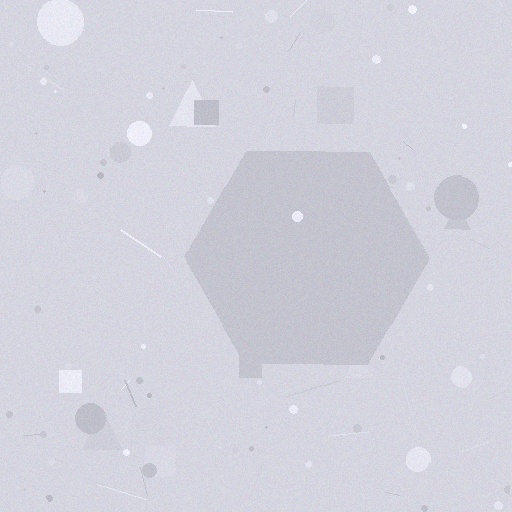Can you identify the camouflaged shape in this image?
The camouflaged shape is a hexagon.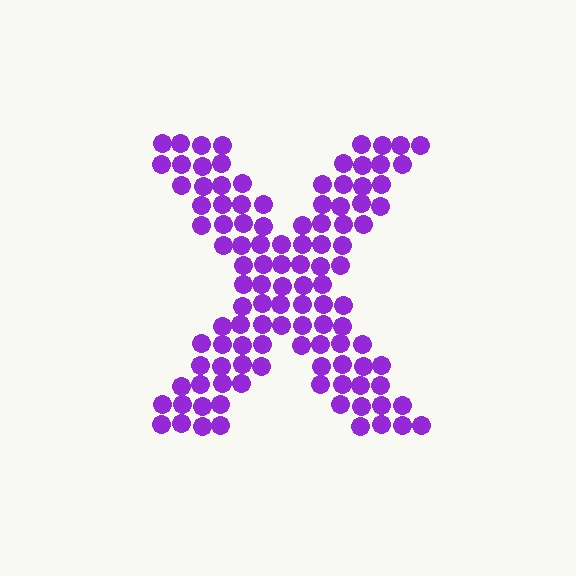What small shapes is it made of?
It is made of small circles.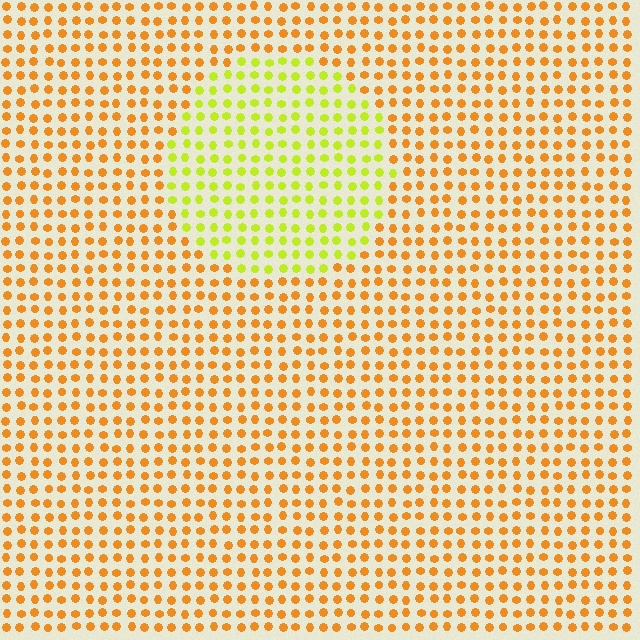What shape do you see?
I see a circle.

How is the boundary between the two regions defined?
The boundary is defined purely by a slight shift in hue (about 43 degrees). Spacing, size, and orientation are identical on both sides.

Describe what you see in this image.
The image is filled with small orange elements in a uniform arrangement. A circle-shaped region is visible where the elements are tinted to a slightly different hue, forming a subtle color boundary.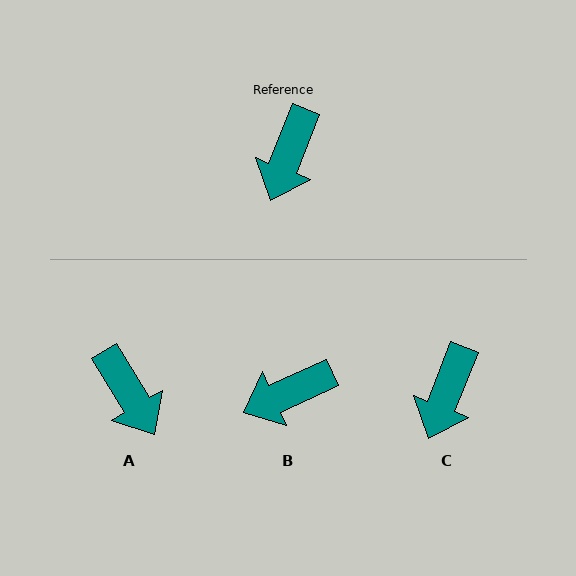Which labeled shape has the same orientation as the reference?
C.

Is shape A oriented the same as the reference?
No, it is off by about 53 degrees.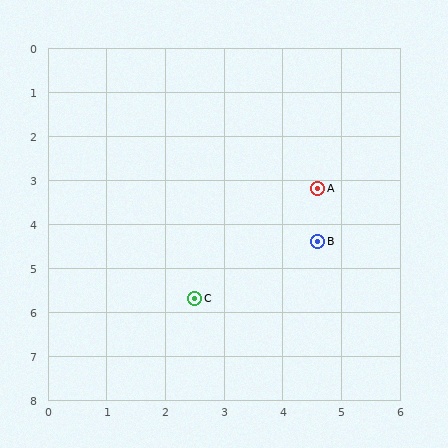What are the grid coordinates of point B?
Point B is at approximately (4.6, 4.4).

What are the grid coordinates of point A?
Point A is at approximately (4.6, 3.2).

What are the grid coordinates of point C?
Point C is at approximately (2.5, 5.7).